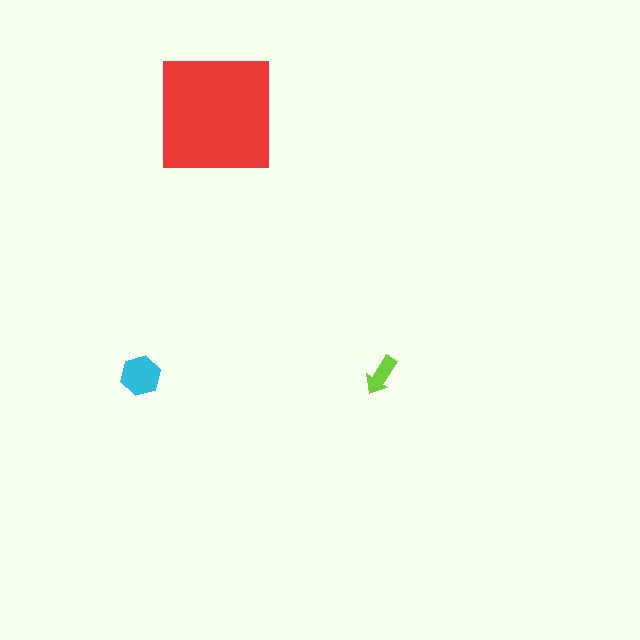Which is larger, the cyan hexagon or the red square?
The red square.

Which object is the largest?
The red square.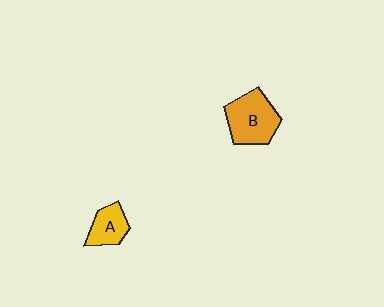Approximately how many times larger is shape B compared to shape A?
Approximately 1.7 times.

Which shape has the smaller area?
Shape A (yellow).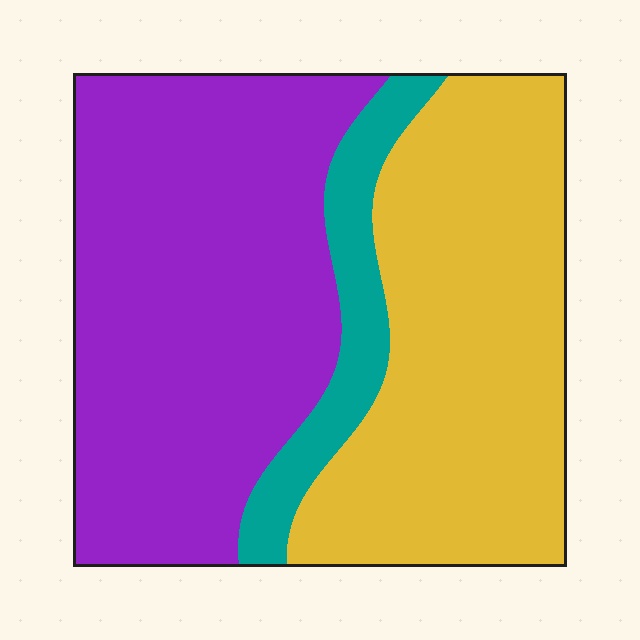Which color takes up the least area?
Teal, at roughly 10%.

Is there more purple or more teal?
Purple.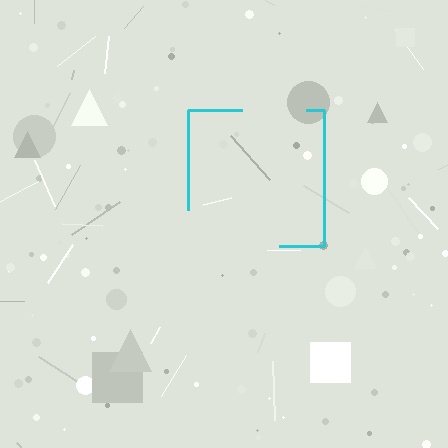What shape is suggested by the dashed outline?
The dashed outline suggests a square.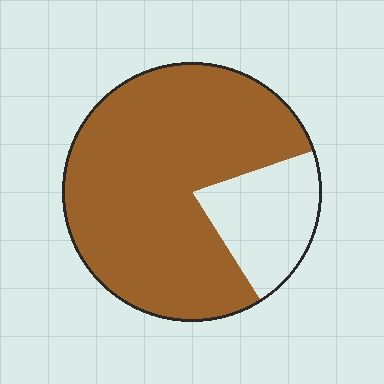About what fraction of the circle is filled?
About four fifths (4/5).